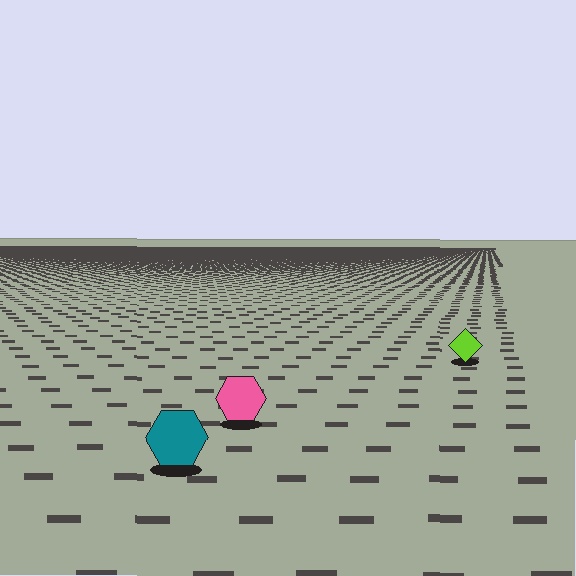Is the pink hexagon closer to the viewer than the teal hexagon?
No. The teal hexagon is closer — you can tell from the texture gradient: the ground texture is coarser near it.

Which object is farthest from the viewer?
The lime diamond is farthest from the viewer. It appears smaller and the ground texture around it is denser.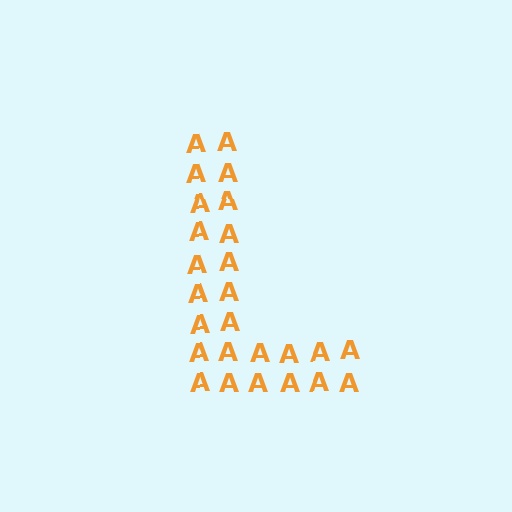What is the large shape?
The large shape is the letter L.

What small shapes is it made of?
It is made of small letter A's.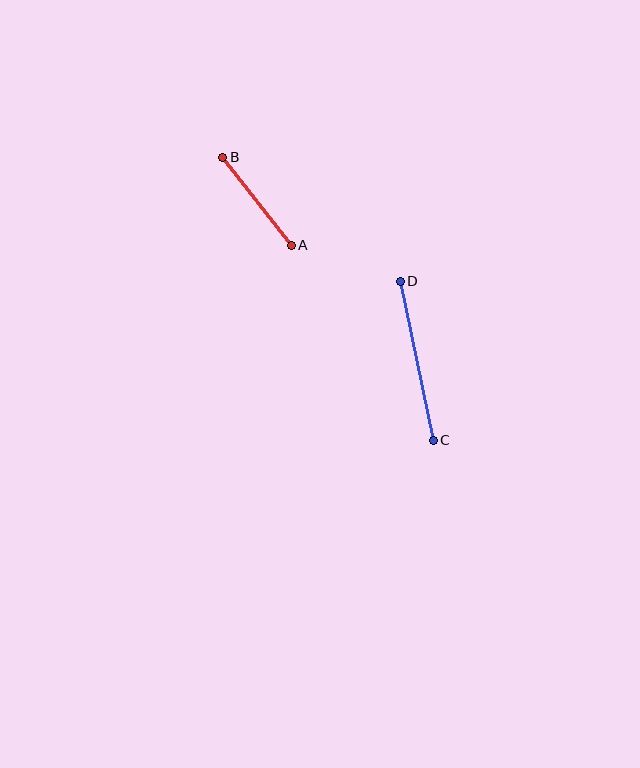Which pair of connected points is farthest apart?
Points C and D are farthest apart.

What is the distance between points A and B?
The distance is approximately 111 pixels.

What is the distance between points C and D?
The distance is approximately 162 pixels.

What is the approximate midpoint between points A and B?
The midpoint is at approximately (257, 201) pixels.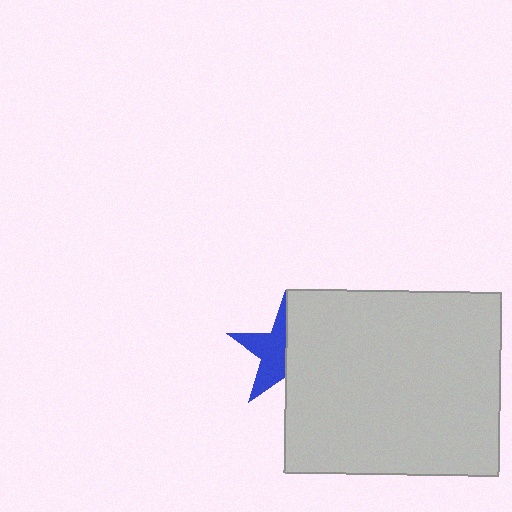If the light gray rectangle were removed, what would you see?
You would see the complete blue star.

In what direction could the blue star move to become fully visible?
The blue star could move left. That would shift it out from behind the light gray rectangle entirely.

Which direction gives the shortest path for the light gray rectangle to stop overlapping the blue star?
Moving right gives the shortest separation.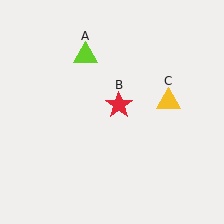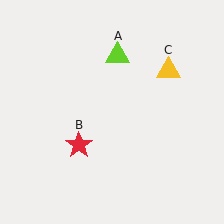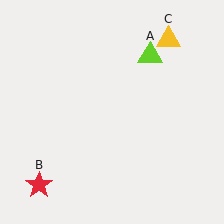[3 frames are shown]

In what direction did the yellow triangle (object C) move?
The yellow triangle (object C) moved up.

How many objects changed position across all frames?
3 objects changed position: lime triangle (object A), red star (object B), yellow triangle (object C).